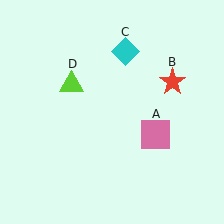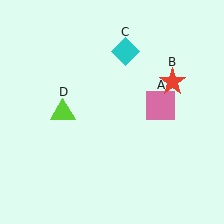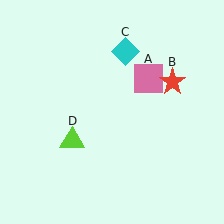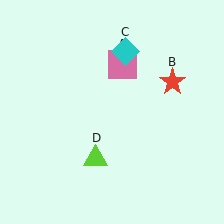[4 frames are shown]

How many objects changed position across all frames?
2 objects changed position: pink square (object A), lime triangle (object D).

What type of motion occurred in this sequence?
The pink square (object A), lime triangle (object D) rotated counterclockwise around the center of the scene.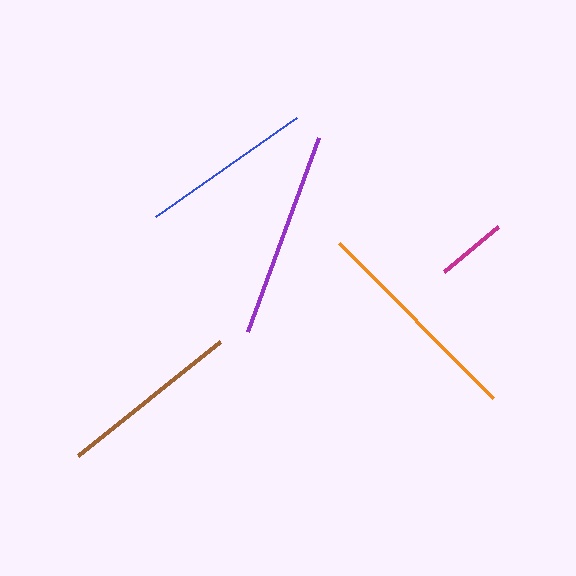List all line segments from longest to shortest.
From longest to shortest: orange, purple, brown, blue, magenta.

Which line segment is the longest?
The orange line is the longest at approximately 218 pixels.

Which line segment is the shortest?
The magenta line is the shortest at approximately 70 pixels.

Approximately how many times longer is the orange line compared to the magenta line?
The orange line is approximately 3.1 times the length of the magenta line.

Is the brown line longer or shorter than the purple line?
The purple line is longer than the brown line.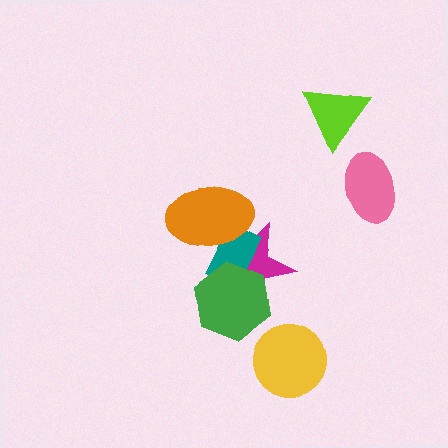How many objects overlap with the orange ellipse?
2 objects overlap with the orange ellipse.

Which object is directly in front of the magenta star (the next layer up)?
The teal rectangle is directly in front of the magenta star.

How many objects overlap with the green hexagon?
2 objects overlap with the green hexagon.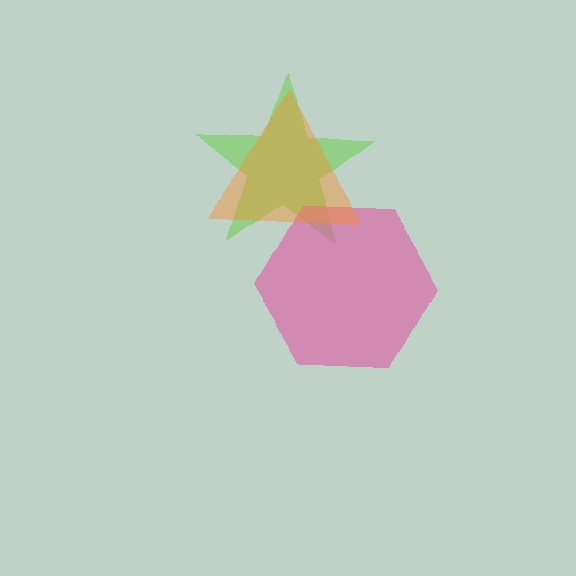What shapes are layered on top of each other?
The layered shapes are: a lime star, a pink hexagon, an orange triangle.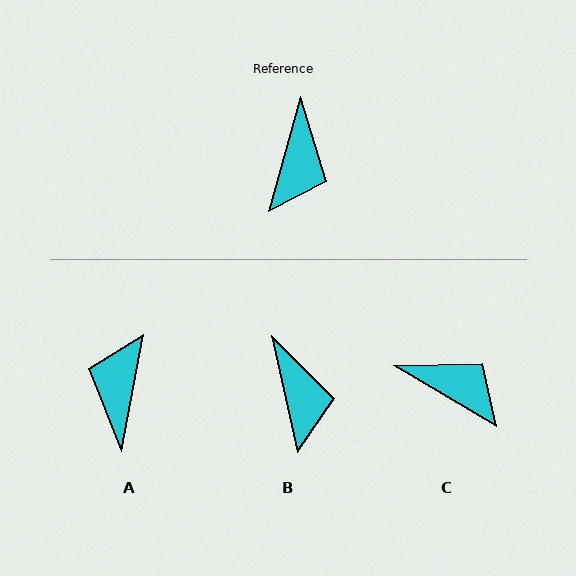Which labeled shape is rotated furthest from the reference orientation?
A, about 175 degrees away.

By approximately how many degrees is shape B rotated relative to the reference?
Approximately 28 degrees counter-clockwise.